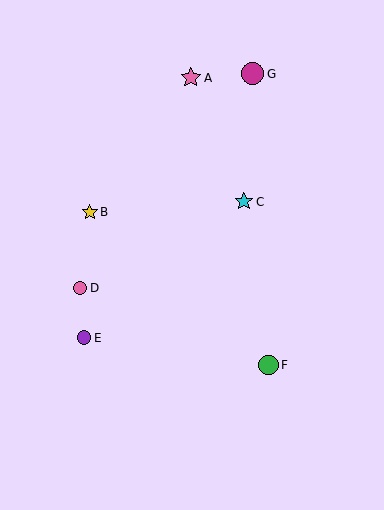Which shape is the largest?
The magenta circle (labeled G) is the largest.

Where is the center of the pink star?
The center of the pink star is at (191, 78).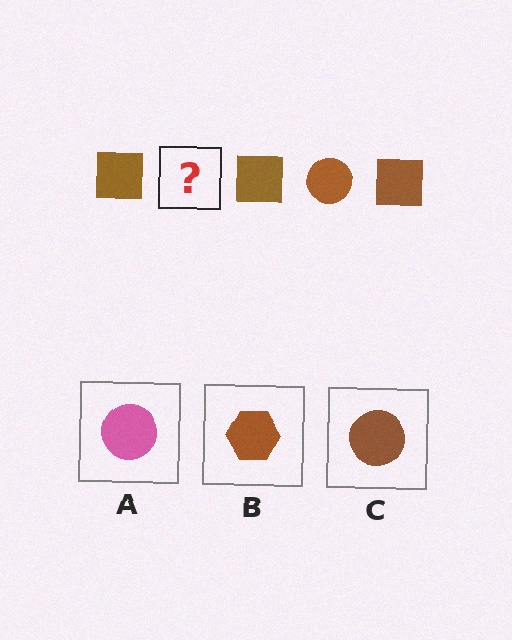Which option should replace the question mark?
Option C.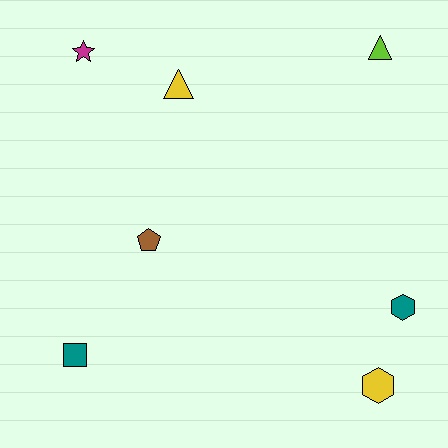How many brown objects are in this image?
There is 1 brown object.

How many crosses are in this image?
There are no crosses.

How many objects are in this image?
There are 7 objects.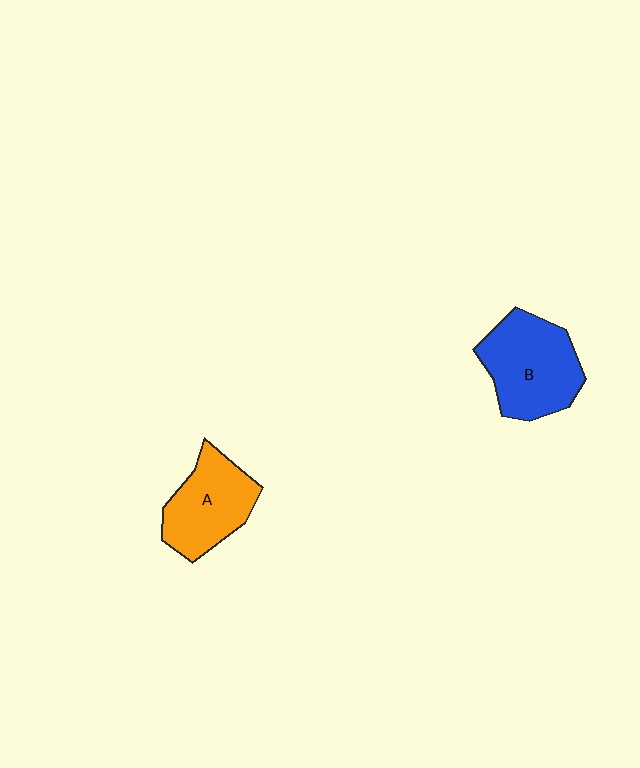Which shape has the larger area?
Shape B (blue).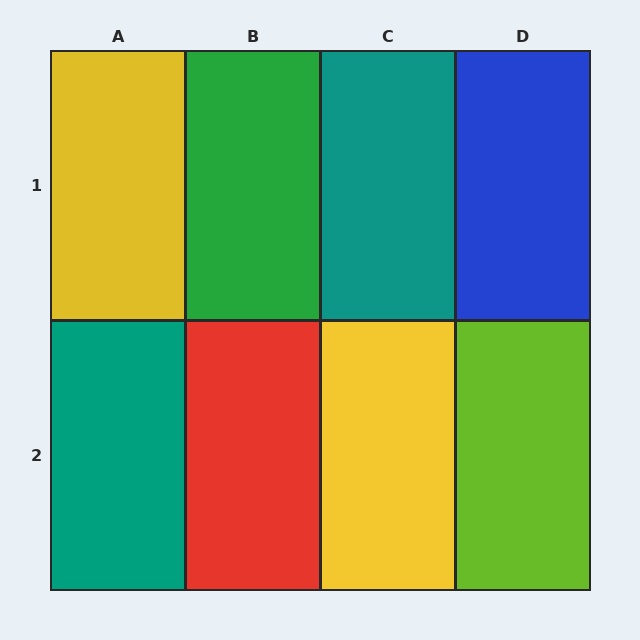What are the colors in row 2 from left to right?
Teal, red, yellow, lime.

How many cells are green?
1 cell is green.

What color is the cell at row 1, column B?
Green.